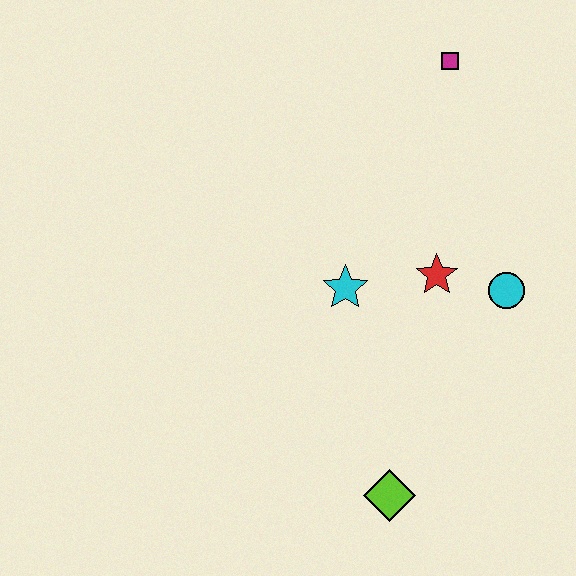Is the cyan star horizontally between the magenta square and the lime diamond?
No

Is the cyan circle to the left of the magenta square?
No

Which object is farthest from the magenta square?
The lime diamond is farthest from the magenta square.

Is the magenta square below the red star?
No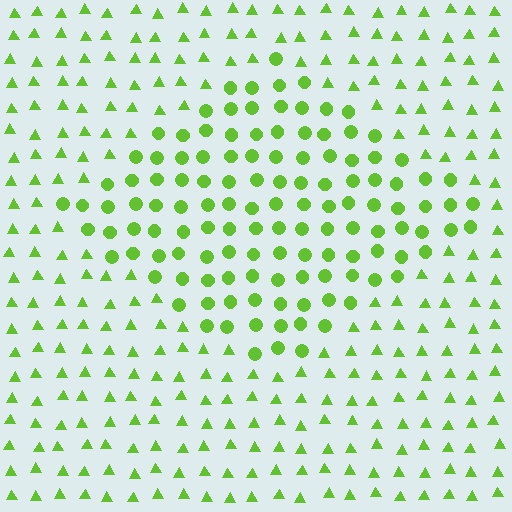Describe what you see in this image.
The image is filled with small lime elements arranged in a uniform grid. A diamond-shaped region contains circles, while the surrounding area contains triangles. The boundary is defined purely by the change in element shape.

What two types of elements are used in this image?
The image uses circles inside the diamond region and triangles outside it.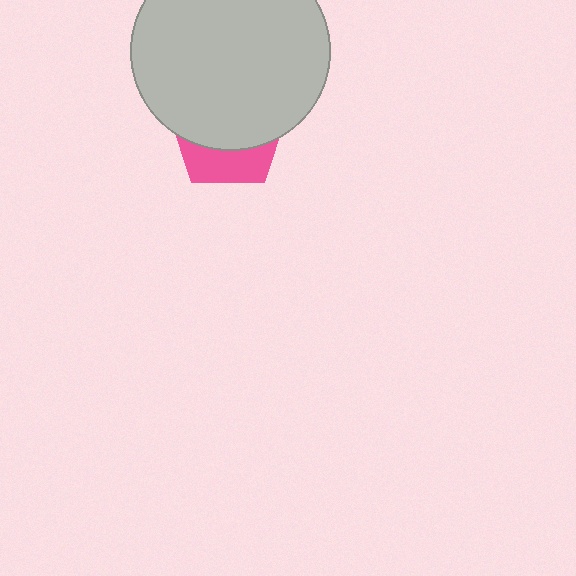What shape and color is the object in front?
The object in front is a light gray circle.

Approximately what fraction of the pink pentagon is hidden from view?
Roughly 67% of the pink pentagon is hidden behind the light gray circle.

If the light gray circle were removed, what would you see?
You would see the complete pink pentagon.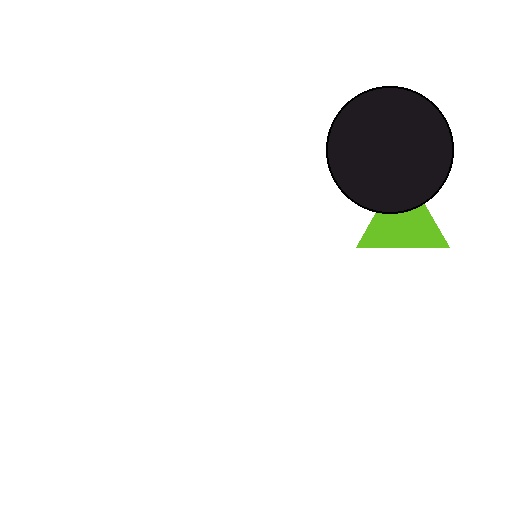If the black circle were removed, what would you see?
You would see the complete lime triangle.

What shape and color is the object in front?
The object in front is a black circle.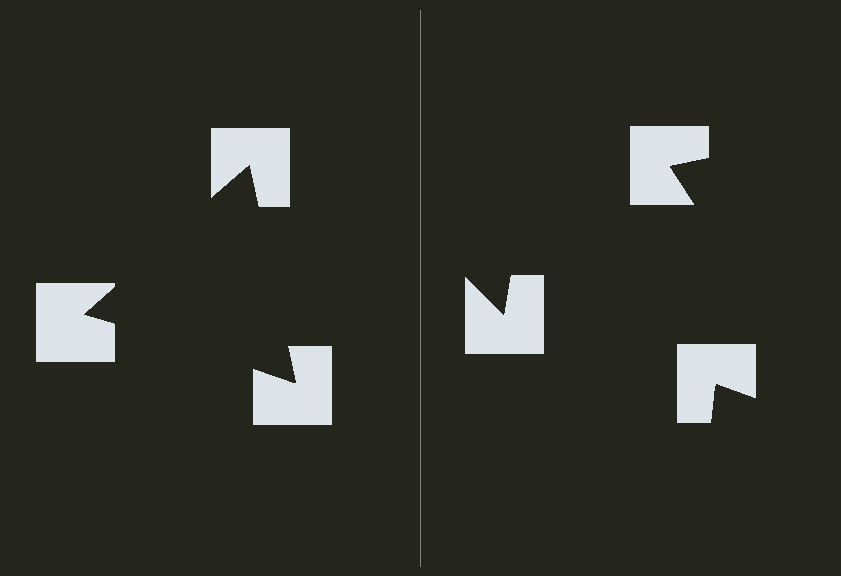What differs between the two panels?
The notched squares are positioned identically on both sides; only the wedge orientations differ. On the left they align to a triangle; on the right they are misaligned.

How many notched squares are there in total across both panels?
6 — 3 on each side.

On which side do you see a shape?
An illusory triangle appears on the left side. On the right side the wedge cuts are rotated, so no coherent shape forms.